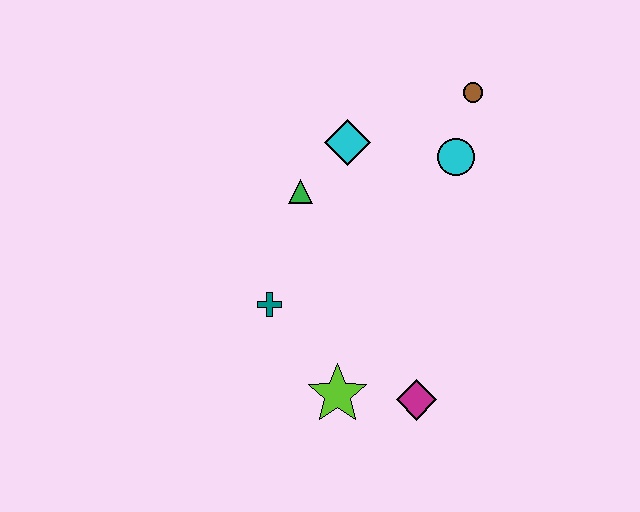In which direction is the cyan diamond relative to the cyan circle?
The cyan diamond is to the left of the cyan circle.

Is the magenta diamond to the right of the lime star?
Yes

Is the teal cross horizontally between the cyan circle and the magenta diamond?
No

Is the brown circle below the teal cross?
No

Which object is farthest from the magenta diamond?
The brown circle is farthest from the magenta diamond.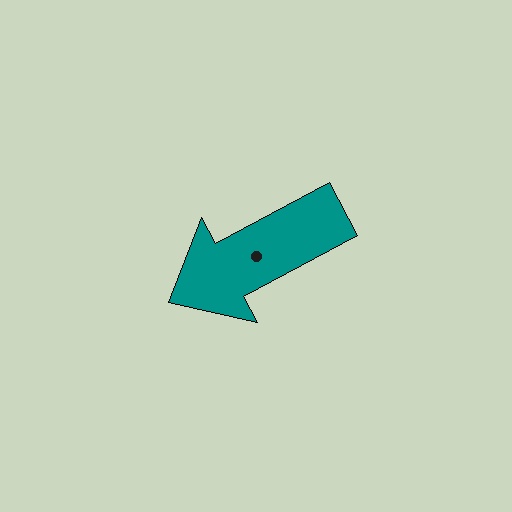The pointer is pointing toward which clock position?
Roughly 8 o'clock.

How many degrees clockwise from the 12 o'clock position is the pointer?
Approximately 242 degrees.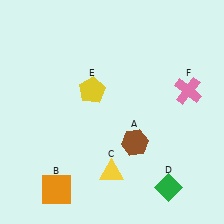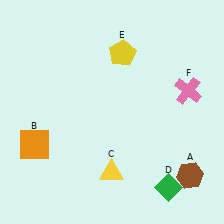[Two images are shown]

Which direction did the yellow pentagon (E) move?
The yellow pentagon (E) moved up.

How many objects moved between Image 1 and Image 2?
3 objects moved between the two images.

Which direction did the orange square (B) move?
The orange square (B) moved up.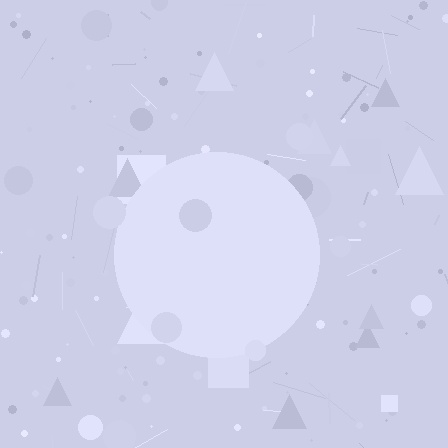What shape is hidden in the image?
A circle is hidden in the image.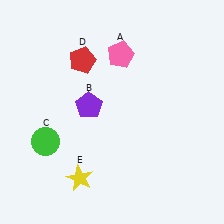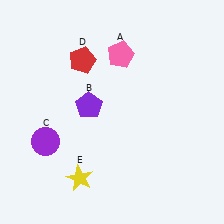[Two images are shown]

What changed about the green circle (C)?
In Image 1, C is green. In Image 2, it changed to purple.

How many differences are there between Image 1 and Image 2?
There is 1 difference between the two images.